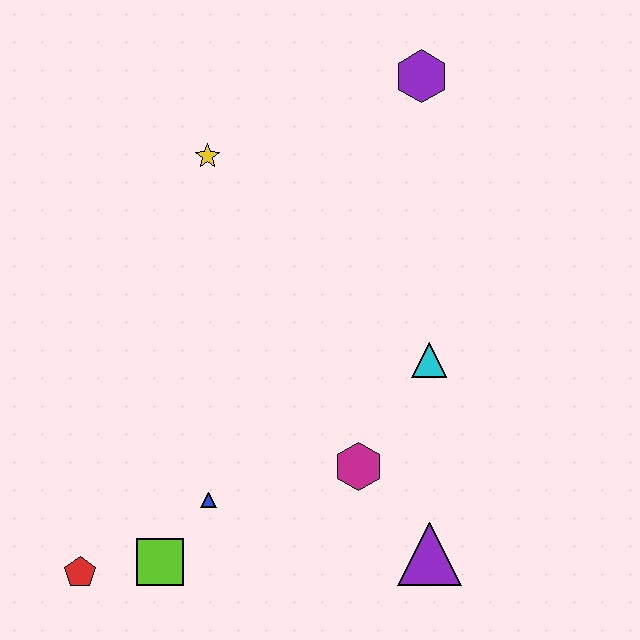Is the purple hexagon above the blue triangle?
Yes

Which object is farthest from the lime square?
The purple hexagon is farthest from the lime square.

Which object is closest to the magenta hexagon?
The purple triangle is closest to the magenta hexagon.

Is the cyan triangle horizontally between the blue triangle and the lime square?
No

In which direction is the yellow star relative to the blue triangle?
The yellow star is above the blue triangle.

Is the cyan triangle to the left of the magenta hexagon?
No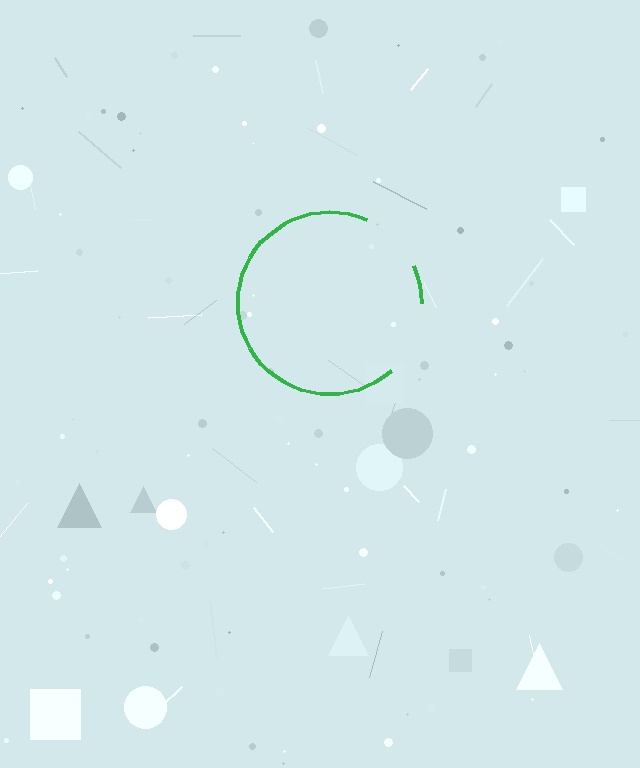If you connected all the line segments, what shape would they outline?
They would outline a circle.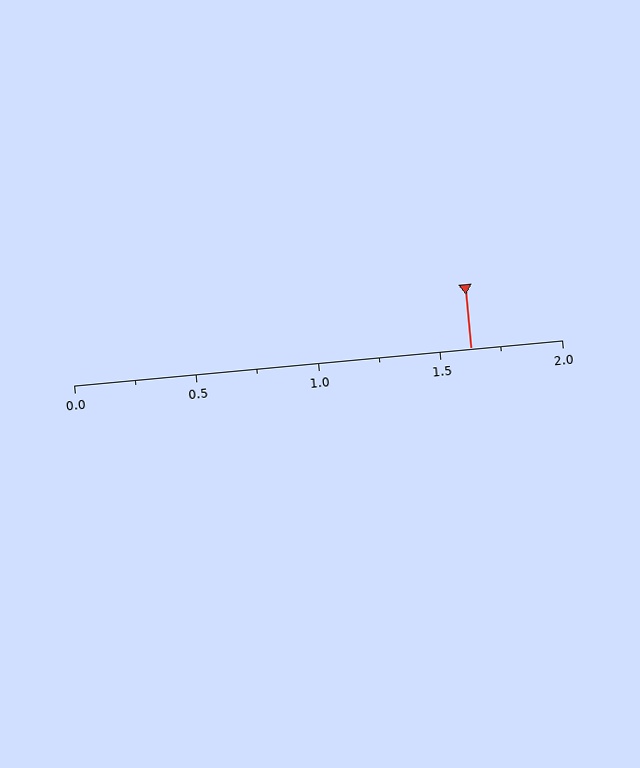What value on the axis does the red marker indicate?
The marker indicates approximately 1.62.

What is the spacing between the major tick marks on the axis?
The major ticks are spaced 0.5 apart.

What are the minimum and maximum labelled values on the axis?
The axis runs from 0.0 to 2.0.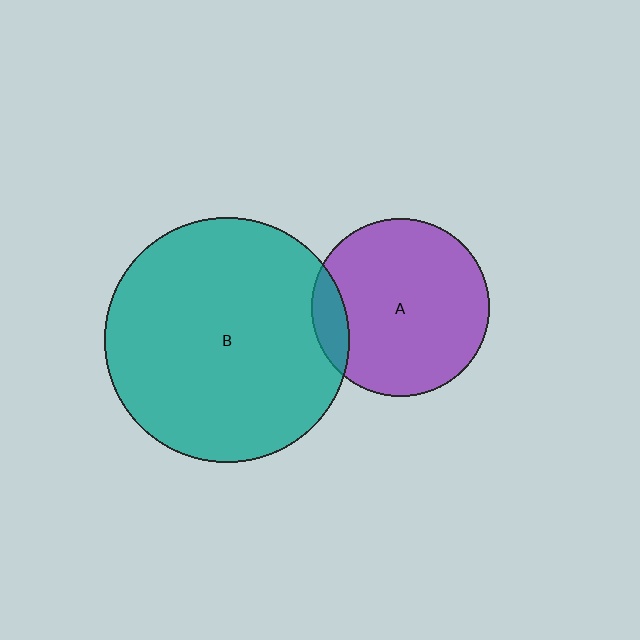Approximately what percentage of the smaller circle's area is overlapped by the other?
Approximately 10%.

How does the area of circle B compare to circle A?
Approximately 1.9 times.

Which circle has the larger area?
Circle B (teal).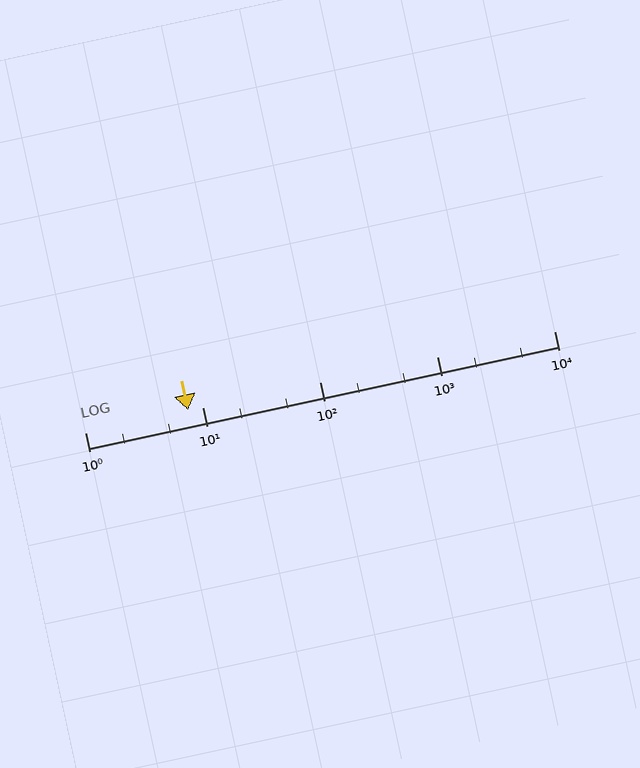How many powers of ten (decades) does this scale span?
The scale spans 4 decades, from 1 to 10000.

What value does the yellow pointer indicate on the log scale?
The pointer indicates approximately 7.5.